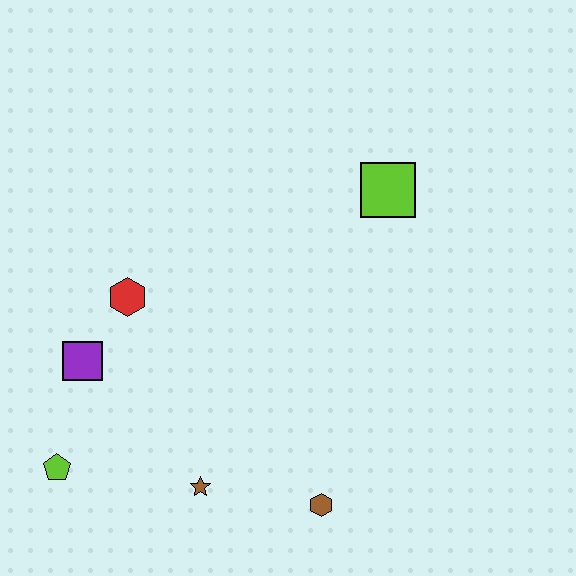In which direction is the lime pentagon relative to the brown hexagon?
The lime pentagon is to the left of the brown hexagon.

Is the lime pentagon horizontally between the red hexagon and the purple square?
No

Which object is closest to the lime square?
The red hexagon is closest to the lime square.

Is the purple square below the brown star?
No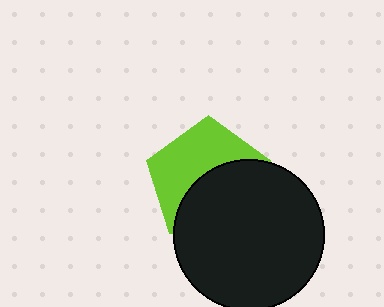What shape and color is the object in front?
The object in front is a black circle.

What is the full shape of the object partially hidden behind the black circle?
The partially hidden object is a lime pentagon.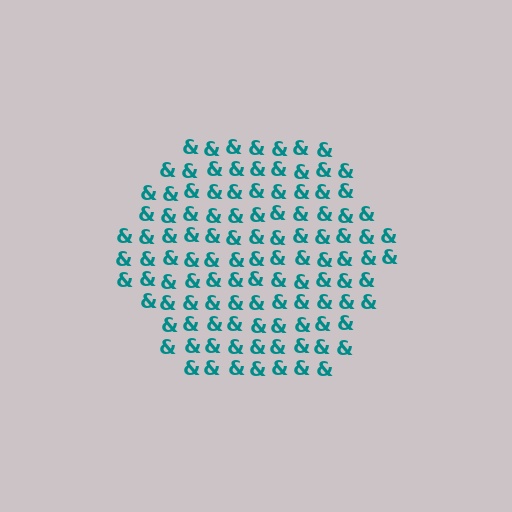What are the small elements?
The small elements are ampersands.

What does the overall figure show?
The overall figure shows a hexagon.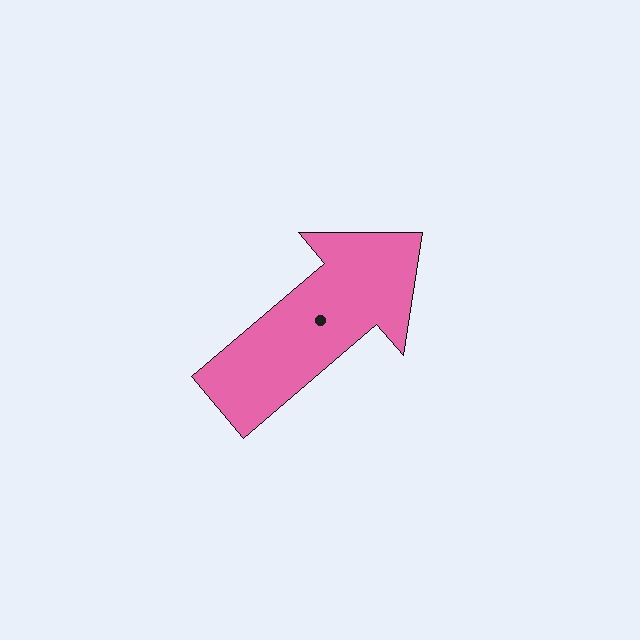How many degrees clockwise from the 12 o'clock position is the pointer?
Approximately 50 degrees.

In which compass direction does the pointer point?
Northeast.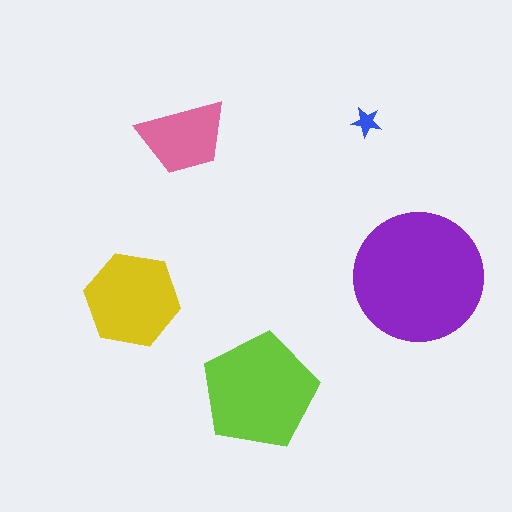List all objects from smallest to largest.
The blue star, the pink trapezoid, the yellow hexagon, the lime pentagon, the purple circle.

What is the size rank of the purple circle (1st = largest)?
1st.